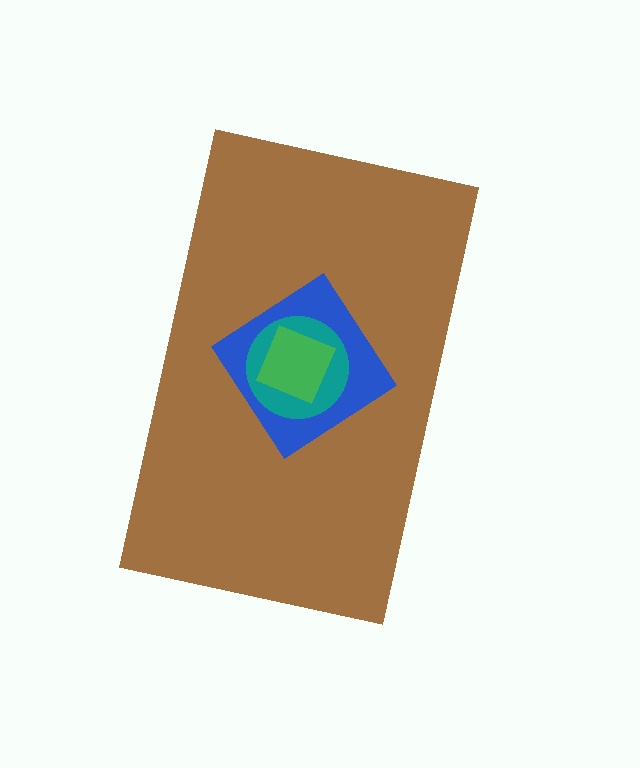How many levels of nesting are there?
4.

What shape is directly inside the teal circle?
The green diamond.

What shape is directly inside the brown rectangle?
The blue diamond.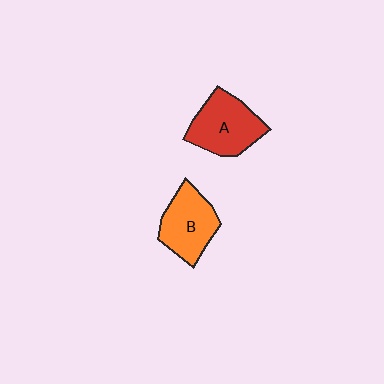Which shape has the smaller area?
Shape B (orange).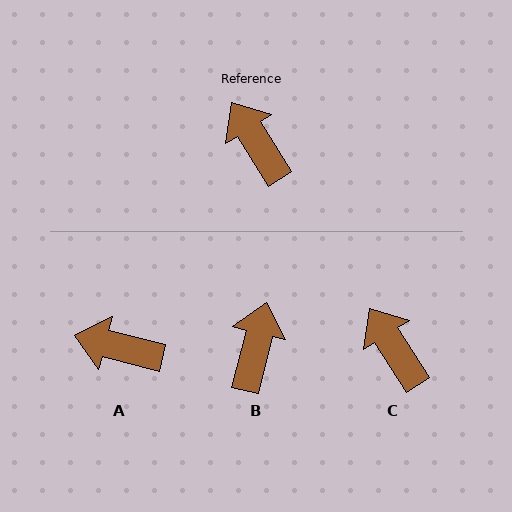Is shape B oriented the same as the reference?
No, it is off by about 46 degrees.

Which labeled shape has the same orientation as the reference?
C.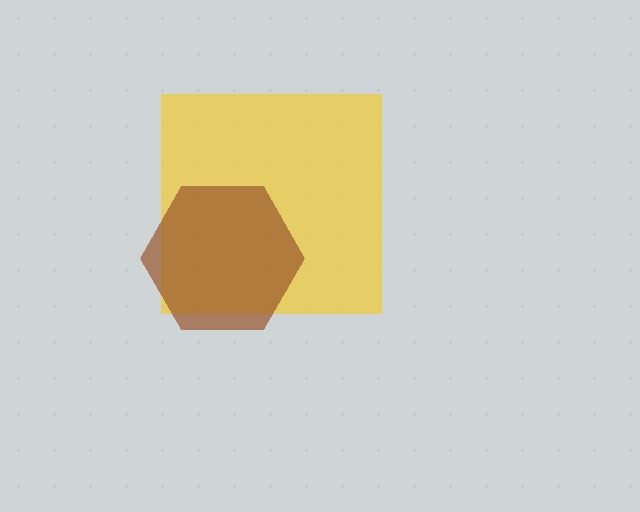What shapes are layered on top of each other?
The layered shapes are: a yellow square, a brown hexagon.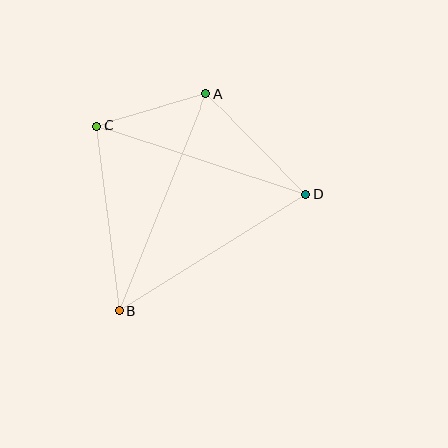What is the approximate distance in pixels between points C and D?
The distance between C and D is approximately 220 pixels.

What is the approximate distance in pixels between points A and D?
The distance between A and D is approximately 141 pixels.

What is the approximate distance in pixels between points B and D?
The distance between B and D is approximately 220 pixels.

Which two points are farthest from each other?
Points A and B are farthest from each other.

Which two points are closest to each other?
Points A and C are closest to each other.